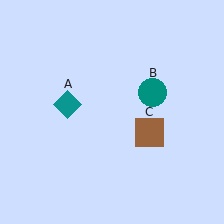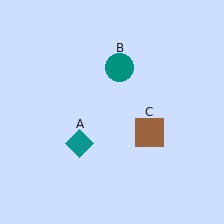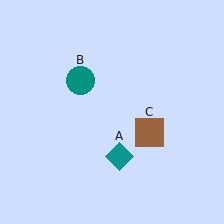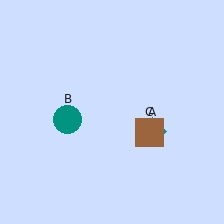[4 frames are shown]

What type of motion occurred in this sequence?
The teal diamond (object A), teal circle (object B) rotated counterclockwise around the center of the scene.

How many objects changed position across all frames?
2 objects changed position: teal diamond (object A), teal circle (object B).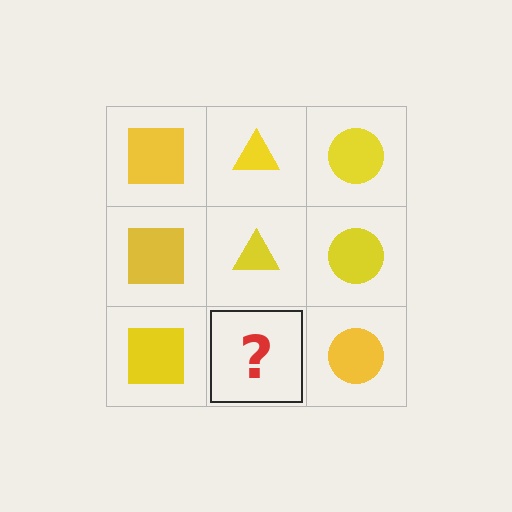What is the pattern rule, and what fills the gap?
The rule is that each column has a consistent shape. The gap should be filled with a yellow triangle.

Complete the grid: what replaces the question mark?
The question mark should be replaced with a yellow triangle.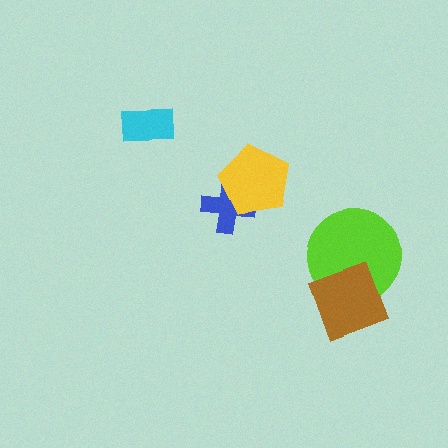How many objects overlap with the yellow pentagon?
1 object overlaps with the yellow pentagon.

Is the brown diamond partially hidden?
No, no other shape covers it.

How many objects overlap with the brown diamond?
1 object overlaps with the brown diamond.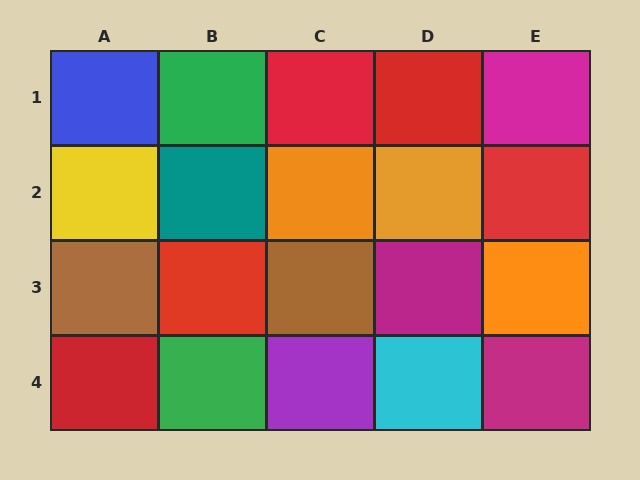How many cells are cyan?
1 cell is cyan.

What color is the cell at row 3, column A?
Brown.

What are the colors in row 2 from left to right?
Yellow, teal, orange, orange, red.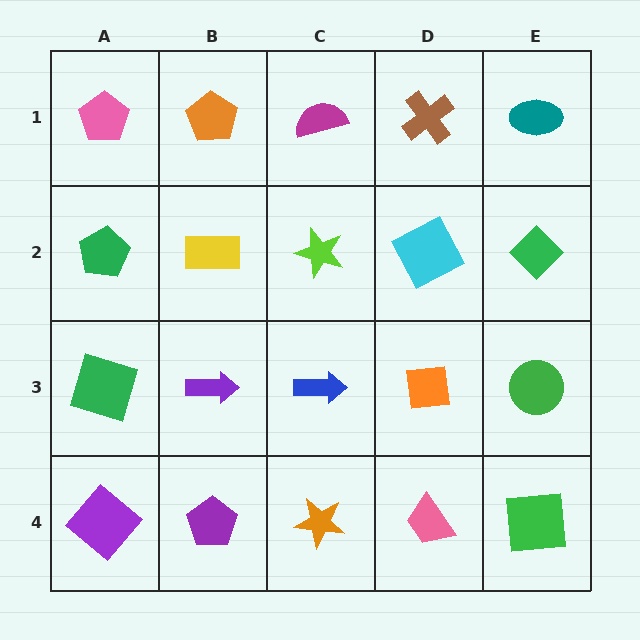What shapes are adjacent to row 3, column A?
A green pentagon (row 2, column A), a purple diamond (row 4, column A), a purple arrow (row 3, column B).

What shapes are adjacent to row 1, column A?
A green pentagon (row 2, column A), an orange pentagon (row 1, column B).